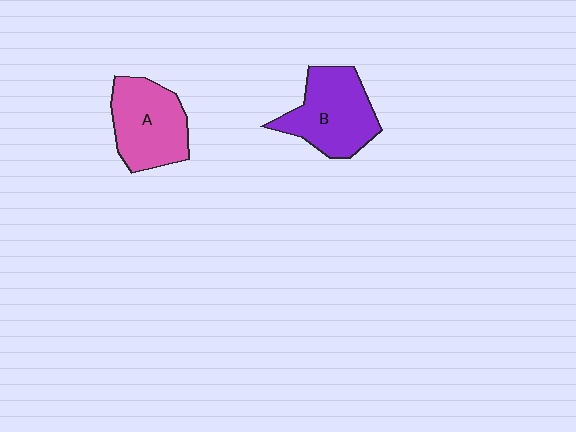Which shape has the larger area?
Shape B (purple).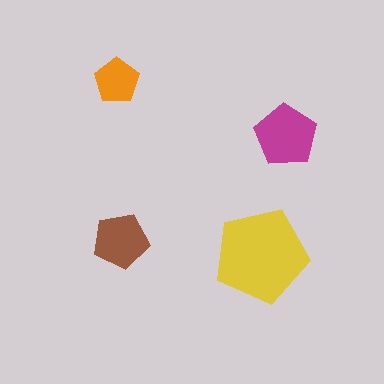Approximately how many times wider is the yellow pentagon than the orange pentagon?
About 2 times wider.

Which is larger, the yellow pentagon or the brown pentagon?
The yellow one.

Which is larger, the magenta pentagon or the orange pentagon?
The magenta one.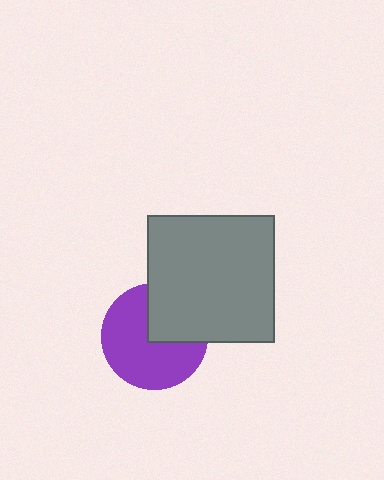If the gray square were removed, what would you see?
You would see the complete purple circle.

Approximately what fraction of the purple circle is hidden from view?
Roughly 34% of the purple circle is hidden behind the gray square.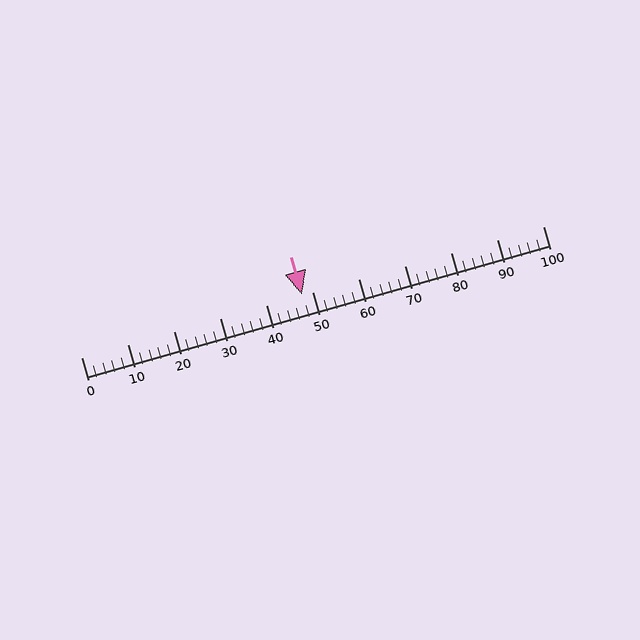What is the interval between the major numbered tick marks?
The major tick marks are spaced 10 units apart.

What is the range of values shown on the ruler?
The ruler shows values from 0 to 100.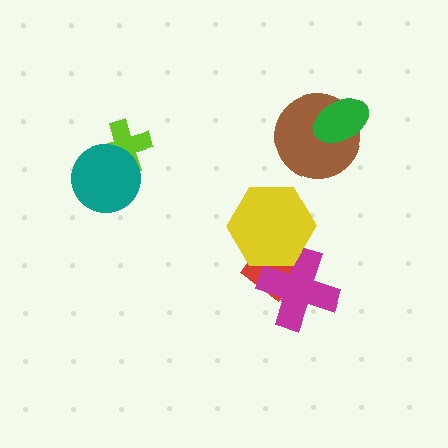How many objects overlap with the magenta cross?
2 objects overlap with the magenta cross.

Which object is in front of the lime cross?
The teal circle is in front of the lime cross.